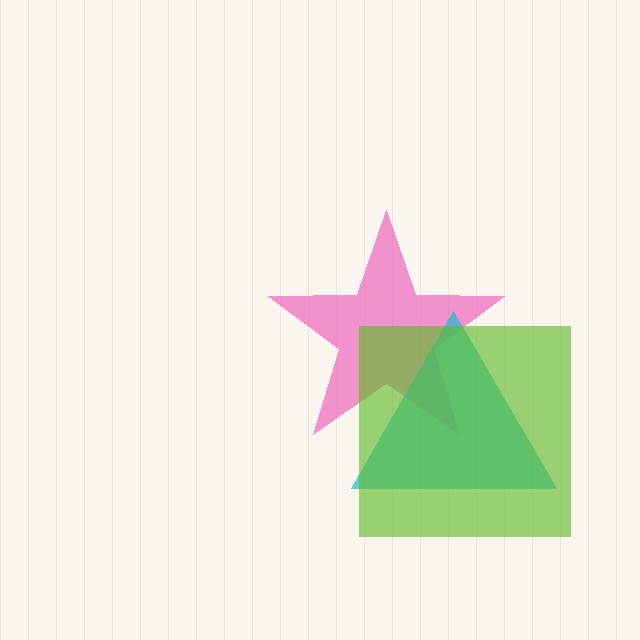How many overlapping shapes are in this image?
There are 3 overlapping shapes in the image.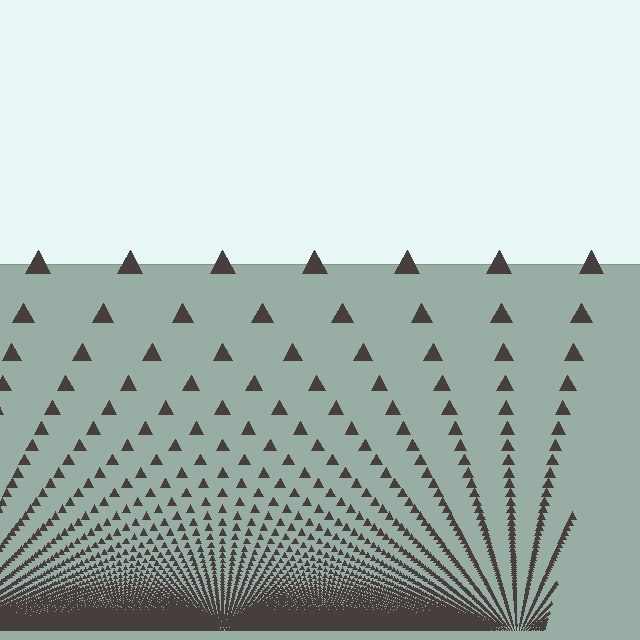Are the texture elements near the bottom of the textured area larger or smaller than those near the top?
Smaller. The gradient is inverted — elements near the bottom are smaller and denser.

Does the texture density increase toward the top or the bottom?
Density increases toward the bottom.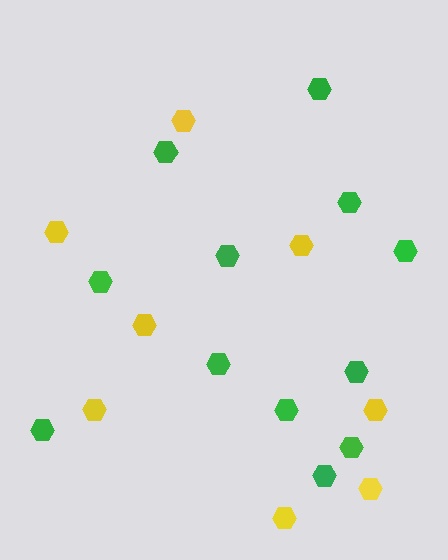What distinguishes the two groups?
There are 2 groups: one group of yellow hexagons (8) and one group of green hexagons (12).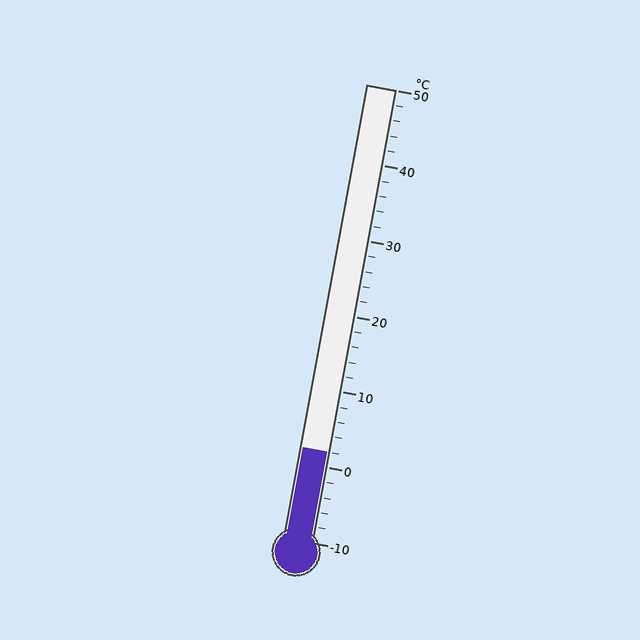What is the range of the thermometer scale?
The thermometer scale ranges from -10°C to 50°C.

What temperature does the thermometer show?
The thermometer shows approximately 2°C.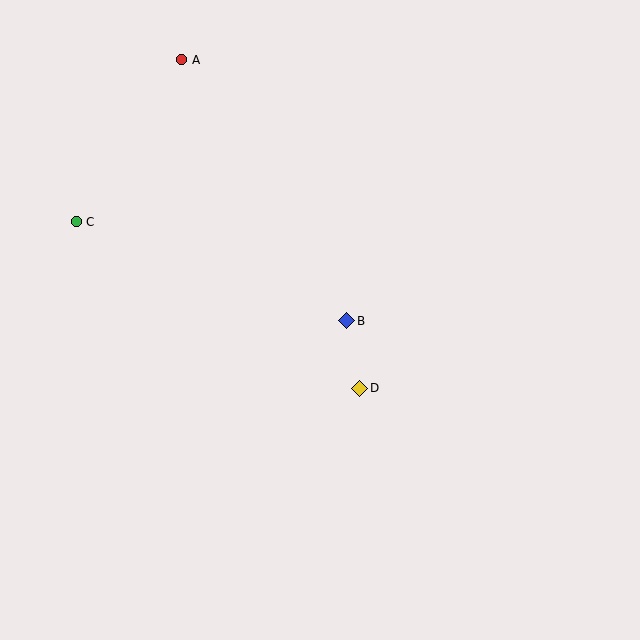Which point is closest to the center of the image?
Point B at (347, 321) is closest to the center.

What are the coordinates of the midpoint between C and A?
The midpoint between C and A is at (129, 141).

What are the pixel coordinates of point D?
Point D is at (359, 388).